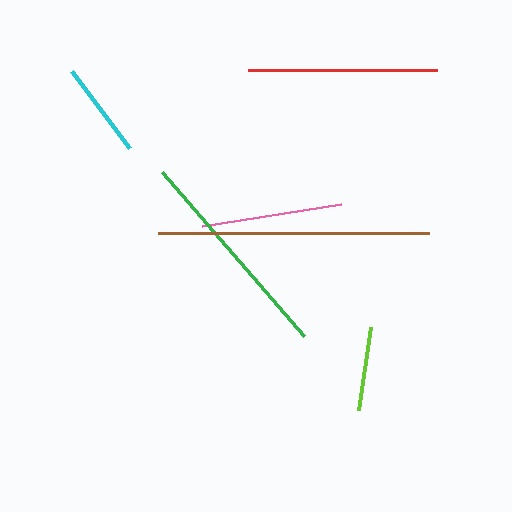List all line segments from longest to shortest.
From longest to shortest: brown, green, red, pink, cyan, lime.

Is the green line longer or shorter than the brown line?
The brown line is longer than the green line.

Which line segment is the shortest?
The lime line is the shortest at approximately 84 pixels.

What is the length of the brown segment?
The brown segment is approximately 271 pixels long.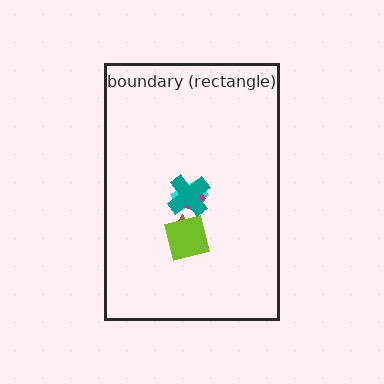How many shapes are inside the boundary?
5 inside, 0 outside.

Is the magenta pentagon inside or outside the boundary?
Inside.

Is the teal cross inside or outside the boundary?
Inside.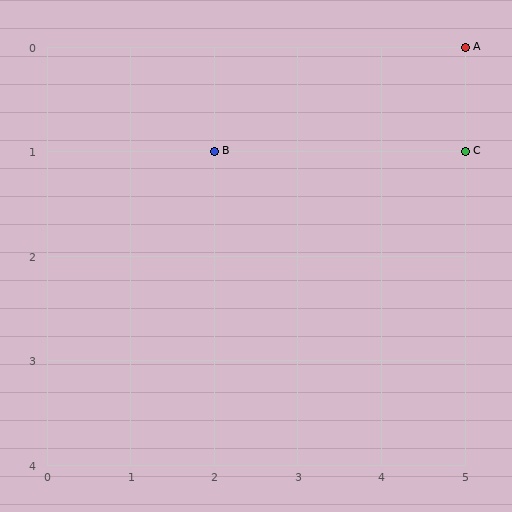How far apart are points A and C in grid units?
Points A and C are 1 row apart.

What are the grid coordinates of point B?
Point B is at grid coordinates (2, 1).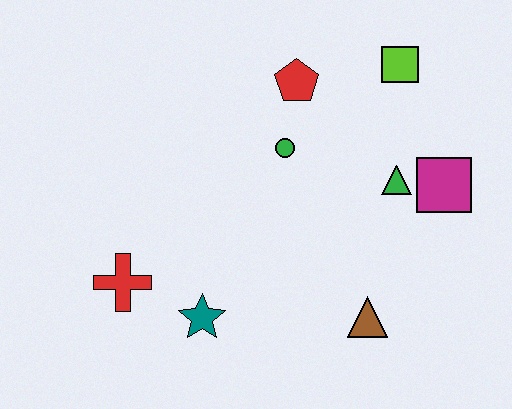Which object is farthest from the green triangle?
The red cross is farthest from the green triangle.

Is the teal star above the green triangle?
No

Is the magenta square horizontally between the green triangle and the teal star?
No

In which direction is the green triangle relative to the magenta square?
The green triangle is to the left of the magenta square.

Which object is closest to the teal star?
The red cross is closest to the teal star.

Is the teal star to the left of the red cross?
No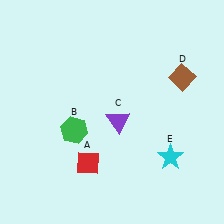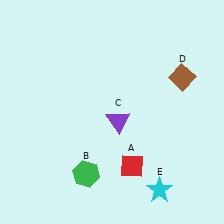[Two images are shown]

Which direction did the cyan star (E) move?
The cyan star (E) moved down.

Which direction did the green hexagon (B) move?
The green hexagon (B) moved down.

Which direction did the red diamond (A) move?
The red diamond (A) moved right.